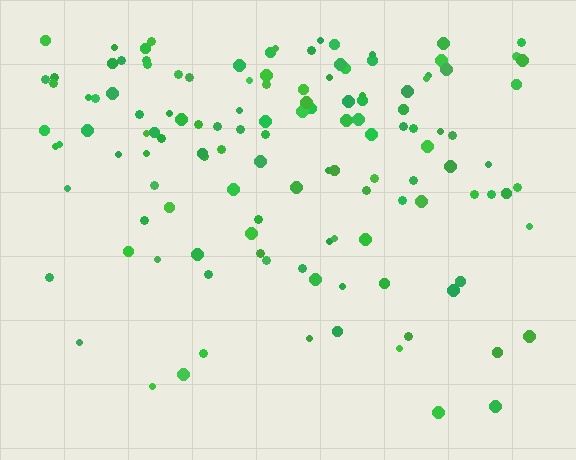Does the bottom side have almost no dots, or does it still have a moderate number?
Still a moderate number, just noticeably fewer than the top.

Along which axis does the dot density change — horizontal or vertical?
Vertical.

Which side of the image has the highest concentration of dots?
The top.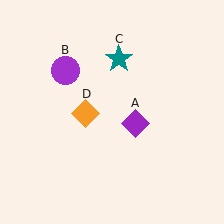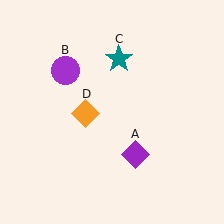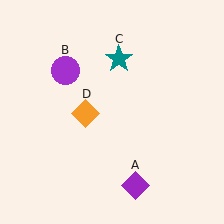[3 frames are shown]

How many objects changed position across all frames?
1 object changed position: purple diamond (object A).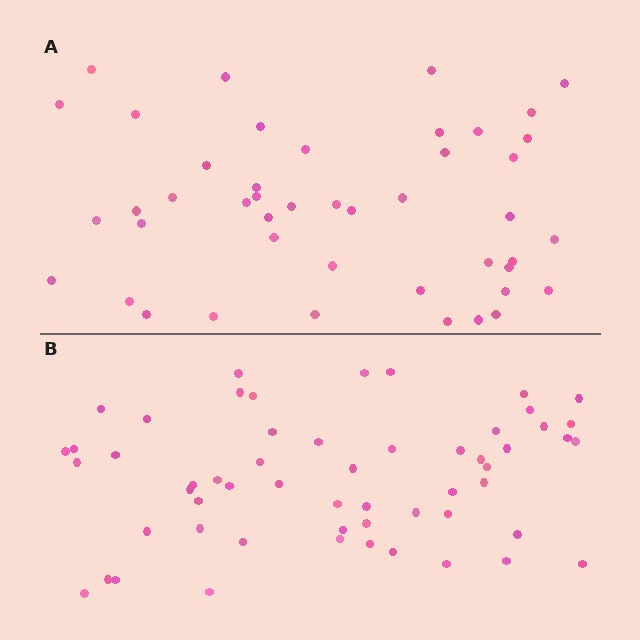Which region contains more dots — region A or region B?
Region B (the bottom region) has more dots.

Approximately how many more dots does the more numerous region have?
Region B has roughly 12 or so more dots than region A.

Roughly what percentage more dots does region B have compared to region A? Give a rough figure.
About 25% more.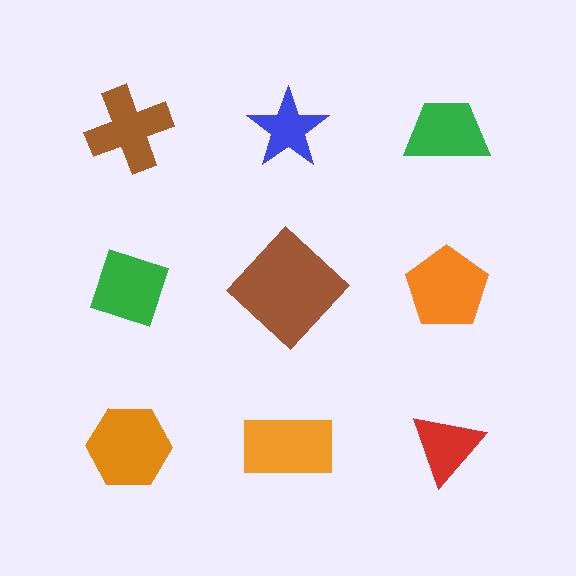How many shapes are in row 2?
3 shapes.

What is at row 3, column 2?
An orange rectangle.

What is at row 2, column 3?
An orange pentagon.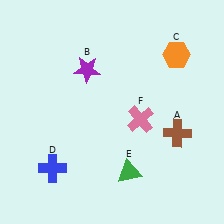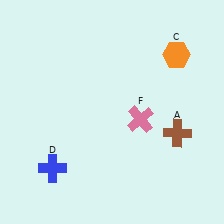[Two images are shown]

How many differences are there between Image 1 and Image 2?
There are 2 differences between the two images.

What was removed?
The green triangle (E), the purple star (B) were removed in Image 2.